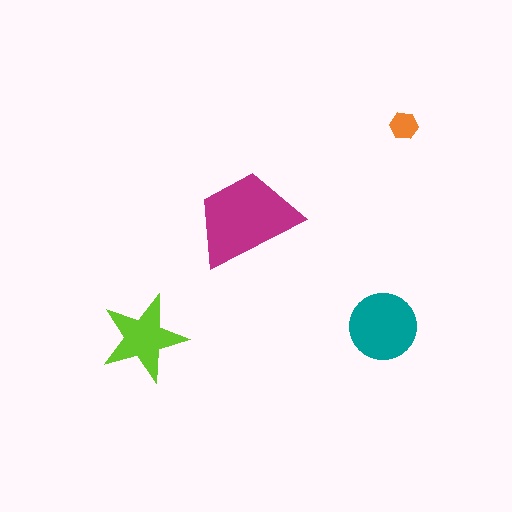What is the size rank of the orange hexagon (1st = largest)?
4th.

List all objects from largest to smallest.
The magenta trapezoid, the teal circle, the lime star, the orange hexagon.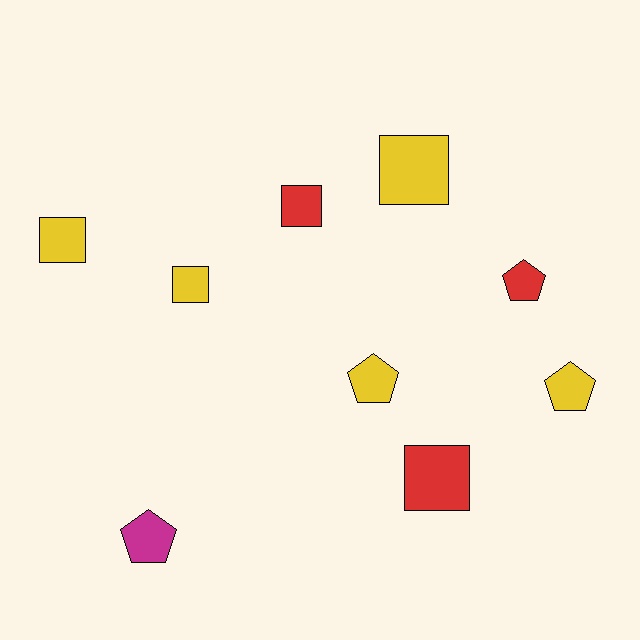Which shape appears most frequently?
Square, with 5 objects.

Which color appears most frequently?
Yellow, with 5 objects.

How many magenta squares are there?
There are no magenta squares.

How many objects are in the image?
There are 9 objects.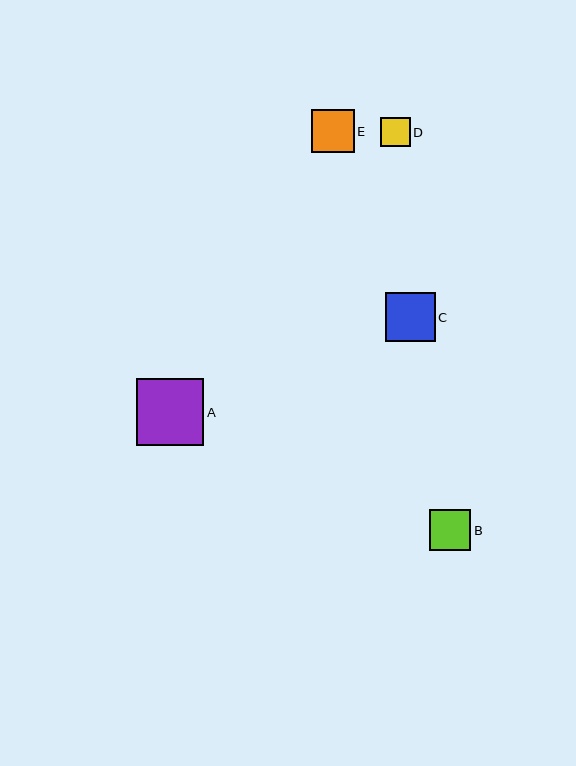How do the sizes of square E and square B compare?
Square E and square B are approximately the same size.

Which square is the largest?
Square A is the largest with a size of approximately 67 pixels.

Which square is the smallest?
Square D is the smallest with a size of approximately 29 pixels.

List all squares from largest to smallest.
From largest to smallest: A, C, E, B, D.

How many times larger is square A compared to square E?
Square A is approximately 1.6 times the size of square E.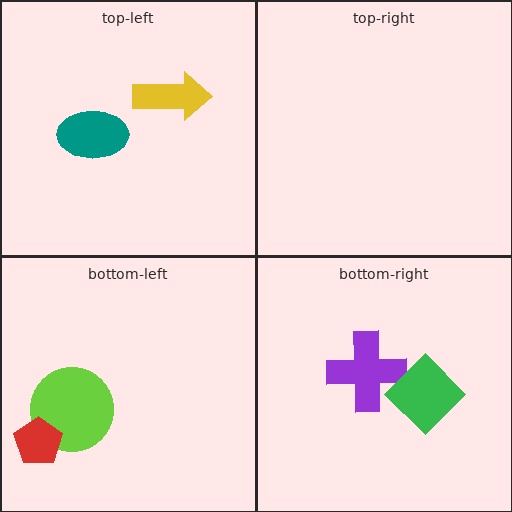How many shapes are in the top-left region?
2.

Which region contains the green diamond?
The bottom-right region.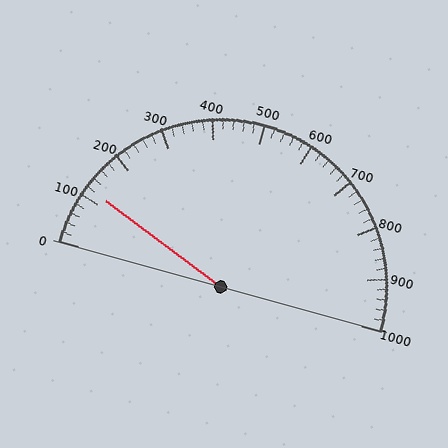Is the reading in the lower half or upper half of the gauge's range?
The reading is in the lower half of the range (0 to 1000).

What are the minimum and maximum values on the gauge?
The gauge ranges from 0 to 1000.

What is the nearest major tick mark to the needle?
The nearest major tick mark is 100.